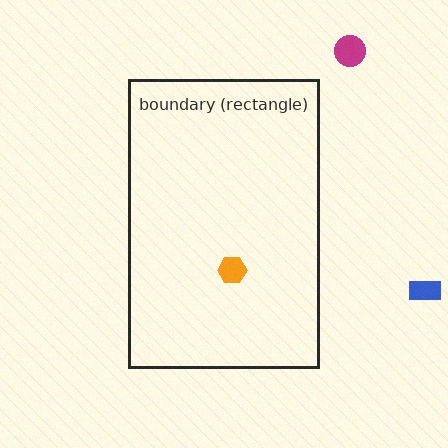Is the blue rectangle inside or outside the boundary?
Outside.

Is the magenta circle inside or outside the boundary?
Outside.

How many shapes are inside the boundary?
1 inside, 2 outside.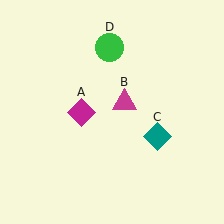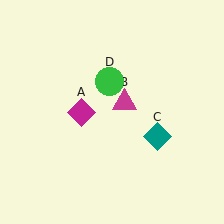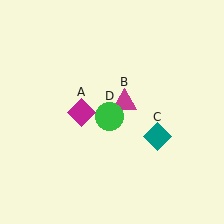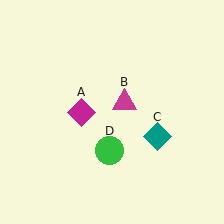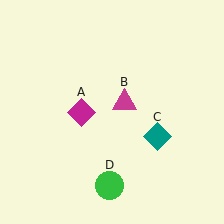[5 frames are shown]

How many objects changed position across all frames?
1 object changed position: green circle (object D).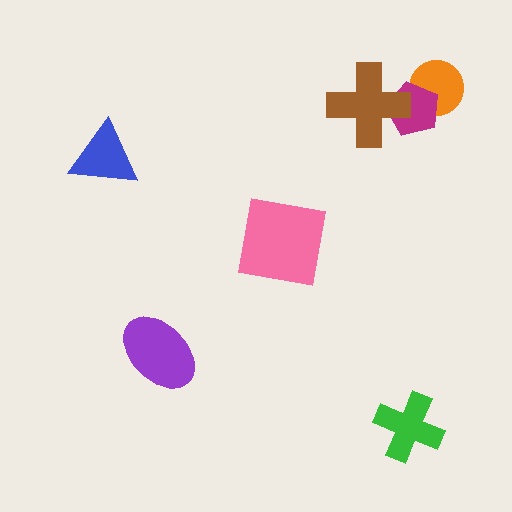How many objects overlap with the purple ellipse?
0 objects overlap with the purple ellipse.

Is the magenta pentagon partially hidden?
Yes, it is partially covered by another shape.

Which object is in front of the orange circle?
The magenta pentagon is in front of the orange circle.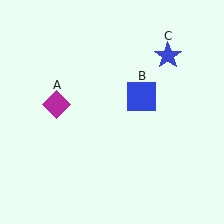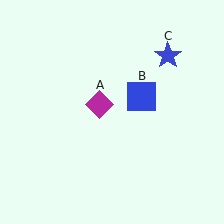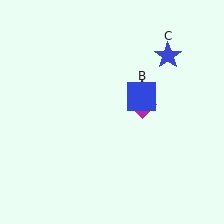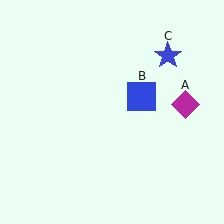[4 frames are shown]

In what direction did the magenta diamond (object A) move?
The magenta diamond (object A) moved right.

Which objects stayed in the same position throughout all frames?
Blue square (object B) and blue star (object C) remained stationary.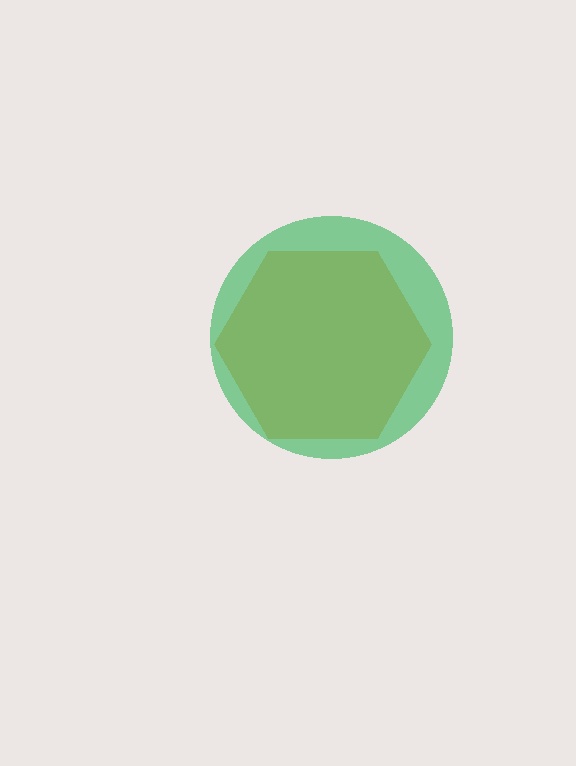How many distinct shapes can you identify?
There are 2 distinct shapes: an orange hexagon, a green circle.